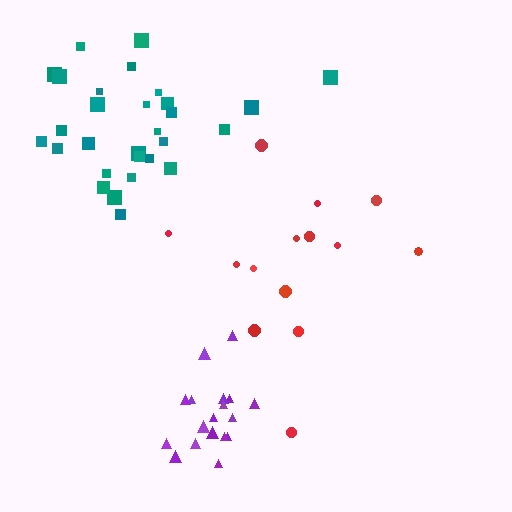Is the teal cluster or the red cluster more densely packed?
Teal.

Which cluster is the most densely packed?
Purple.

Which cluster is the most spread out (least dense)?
Red.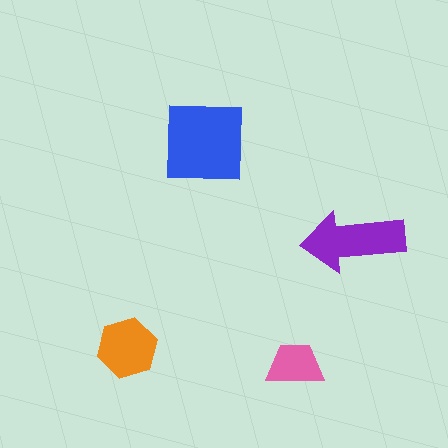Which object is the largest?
The blue square.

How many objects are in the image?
There are 4 objects in the image.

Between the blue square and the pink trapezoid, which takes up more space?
The blue square.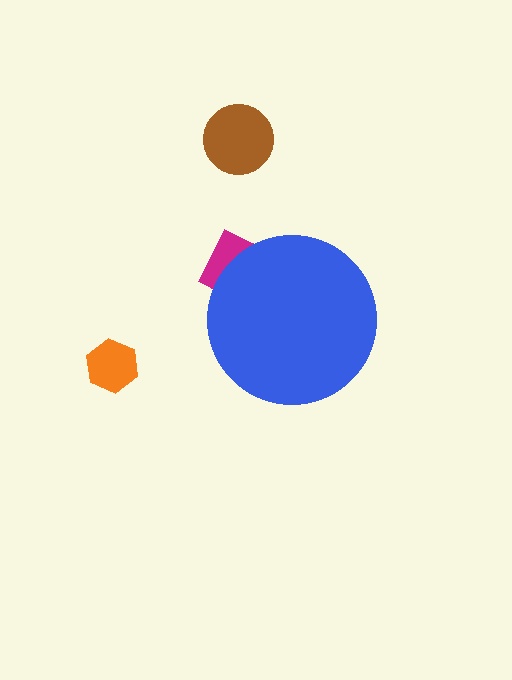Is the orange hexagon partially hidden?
No, the orange hexagon is fully visible.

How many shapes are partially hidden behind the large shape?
1 shape is partially hidden.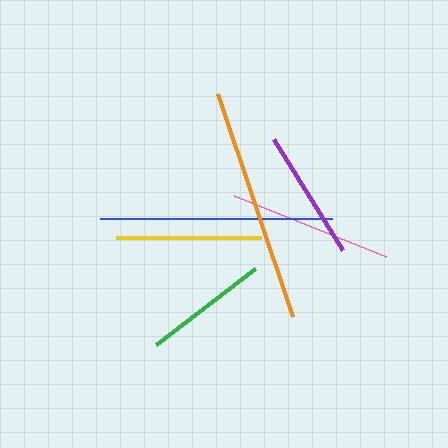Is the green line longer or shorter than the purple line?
The purple line is longer than the green line.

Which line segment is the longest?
The orange line is the longest at approximately 235 pixels.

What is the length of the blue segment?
The blue segment is approximately 233 pixels long.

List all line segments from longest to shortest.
From longest to shortest: orange, blue, pink, yellow, purple, green.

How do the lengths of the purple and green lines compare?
The purple and green lines are approximately the same length.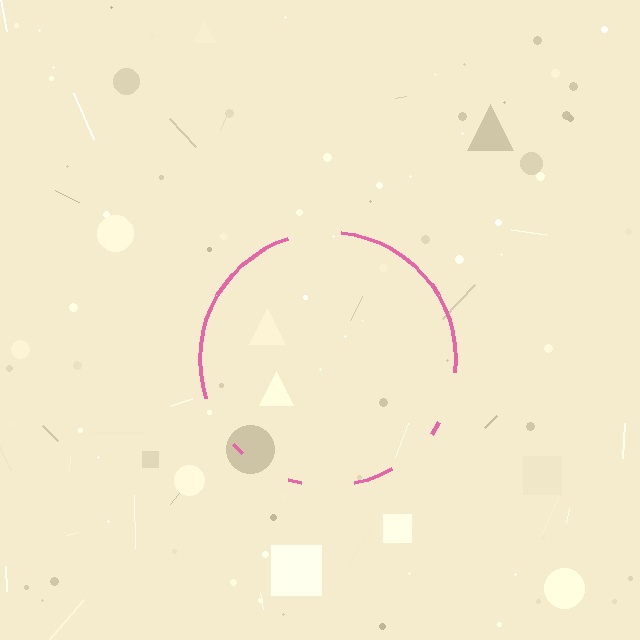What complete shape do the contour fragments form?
The contour fragments form a circle.